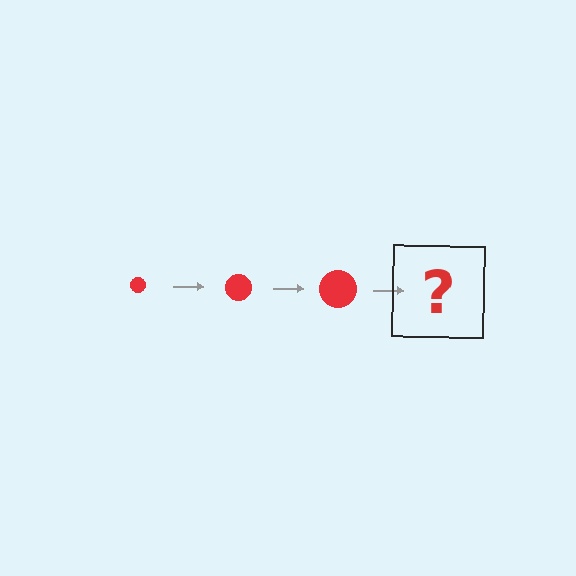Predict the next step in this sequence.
The next step is a red circle, larger than the previous one.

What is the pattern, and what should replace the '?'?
The pattern is that the circle gets progressively larger each step. The '?' should be a red circle, larger than the previous one.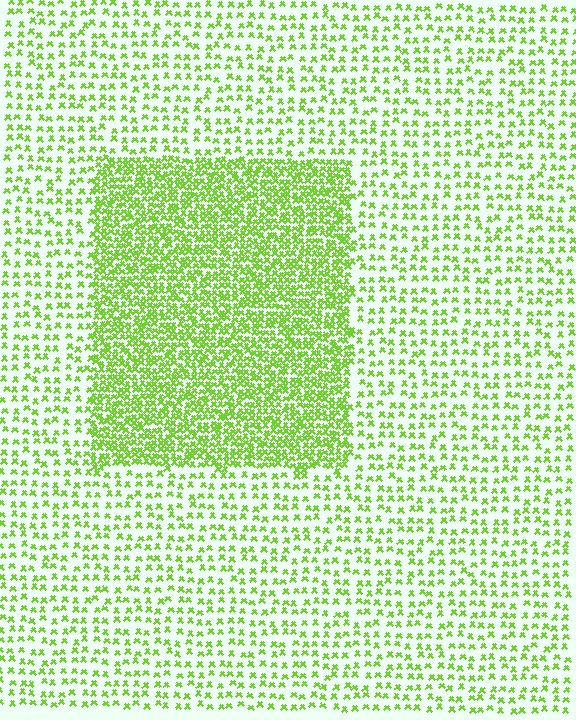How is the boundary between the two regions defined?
The boundary is defined by a change in element density (approximately 2.5x ratio). All elements are the same color, size, and shape.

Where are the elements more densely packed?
The elements are more densely packed inside the rectangle boundary.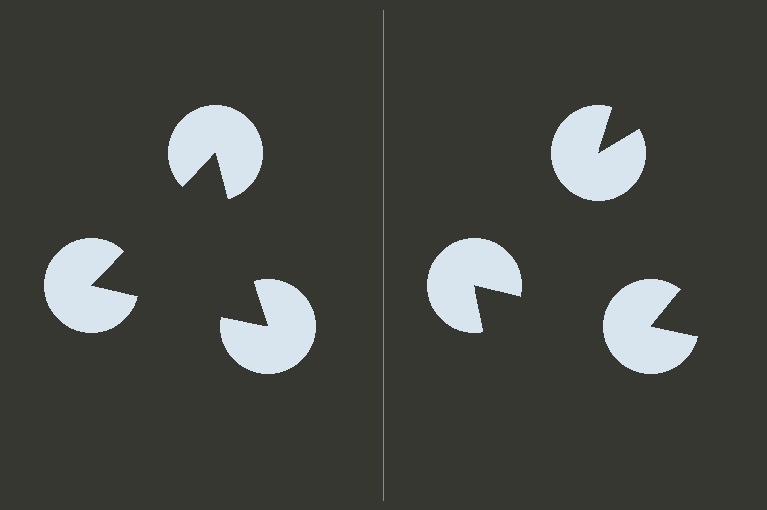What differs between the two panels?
The pac-man discs are positioned identically on both sides; only the wedge orientations differ. On the left they align to a triangle; on the right they are misaligned.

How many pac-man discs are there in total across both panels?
6 — 3 on each side.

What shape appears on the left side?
An illusory triangle.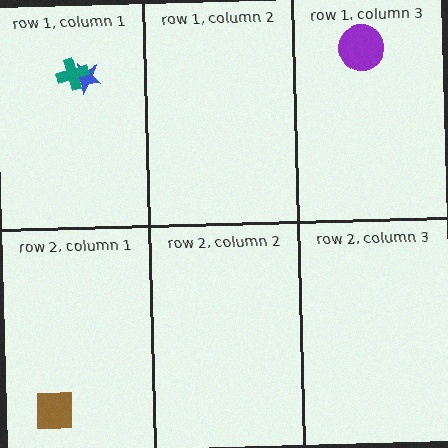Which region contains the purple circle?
The row 1, column 3 region.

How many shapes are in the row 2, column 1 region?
1.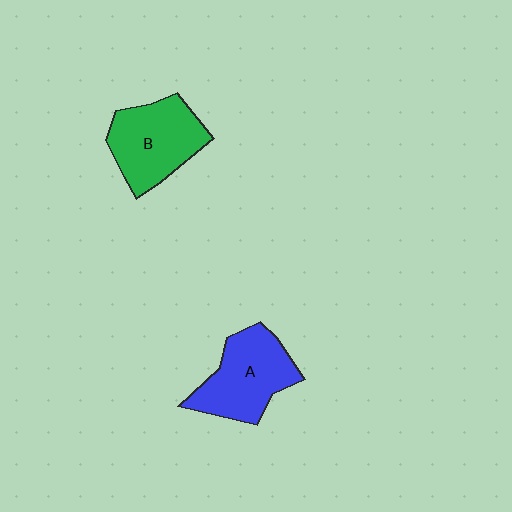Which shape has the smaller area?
Shape A (blue).